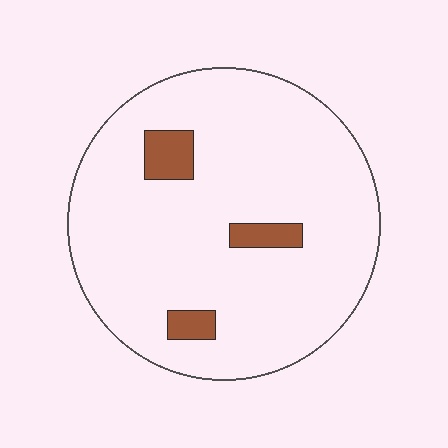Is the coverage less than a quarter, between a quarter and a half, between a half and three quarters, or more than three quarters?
Less than a quarter.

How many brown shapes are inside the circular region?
3.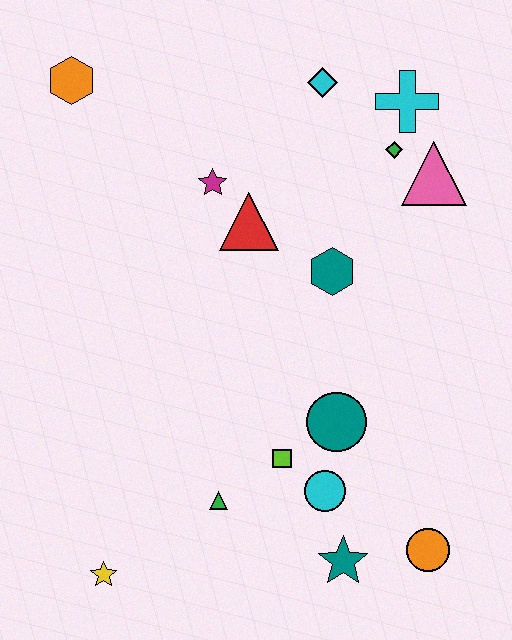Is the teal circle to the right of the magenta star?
Yes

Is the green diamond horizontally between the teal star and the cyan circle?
No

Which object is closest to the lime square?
The cyan circle is closest to the lime square.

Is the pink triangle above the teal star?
Yes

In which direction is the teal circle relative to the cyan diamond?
The teal circle is below the cyan diamond.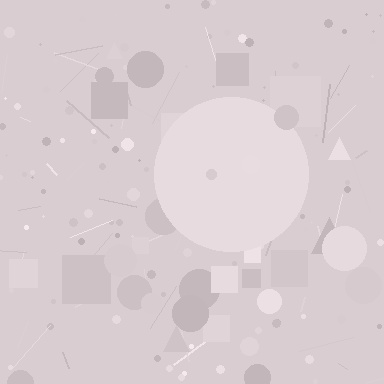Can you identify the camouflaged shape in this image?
The camouflaged shape is a circle.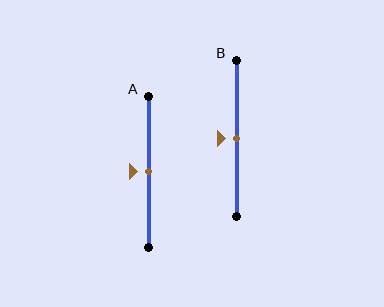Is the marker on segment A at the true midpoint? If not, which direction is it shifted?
Yes, the marker on segment A is at the true midpoint.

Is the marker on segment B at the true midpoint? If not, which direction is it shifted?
Yes, the marker on segment B is at the true midpoint.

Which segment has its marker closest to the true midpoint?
Segment A has its marker closest to the true midpoint.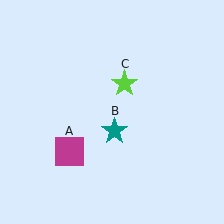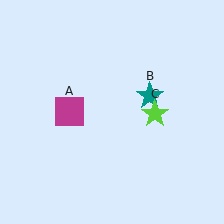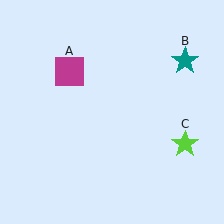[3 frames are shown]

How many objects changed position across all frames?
3 objects changed position: magenta square (object A), teal star (object B), lime star (object C).